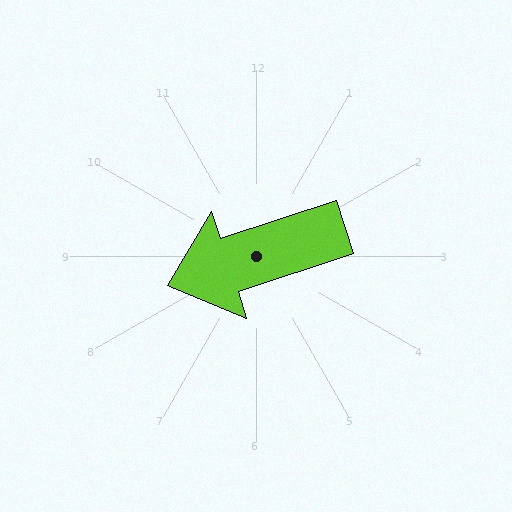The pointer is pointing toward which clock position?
Roughly 8 o'clock.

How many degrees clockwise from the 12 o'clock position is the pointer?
Approximately 252 degrees.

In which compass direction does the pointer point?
West.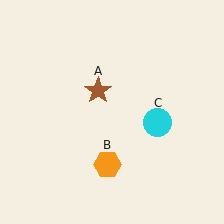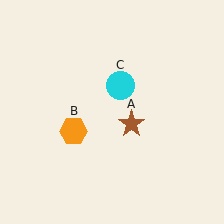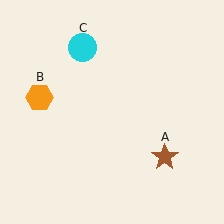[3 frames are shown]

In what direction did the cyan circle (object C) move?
The cyan circle (object C) moved up and to the left.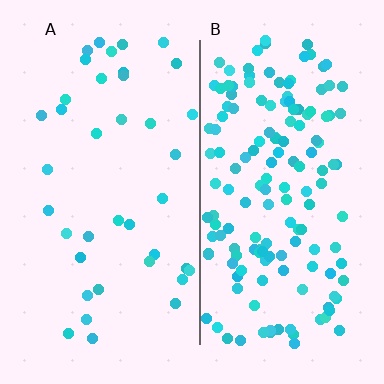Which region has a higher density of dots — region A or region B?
B (the right).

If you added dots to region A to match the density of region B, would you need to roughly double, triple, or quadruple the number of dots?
Approximately quadruple.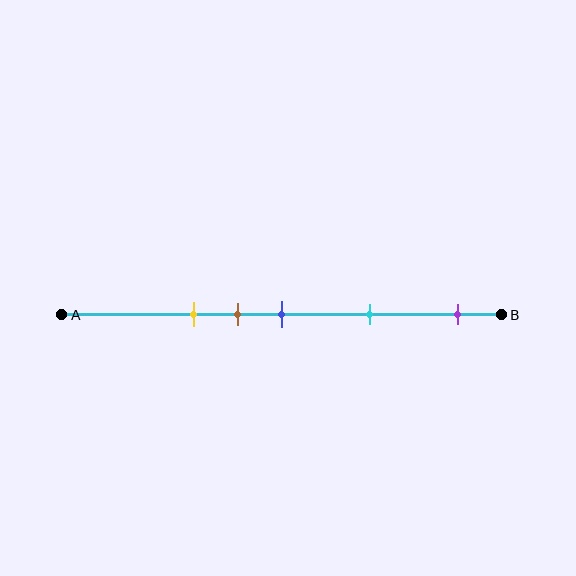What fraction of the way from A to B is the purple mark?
The purple mark is approximately 90% (0.9) of the way from A to B.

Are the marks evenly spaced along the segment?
No, the marks are not evenly spaced.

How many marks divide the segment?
There are 5 marks dividing the segment.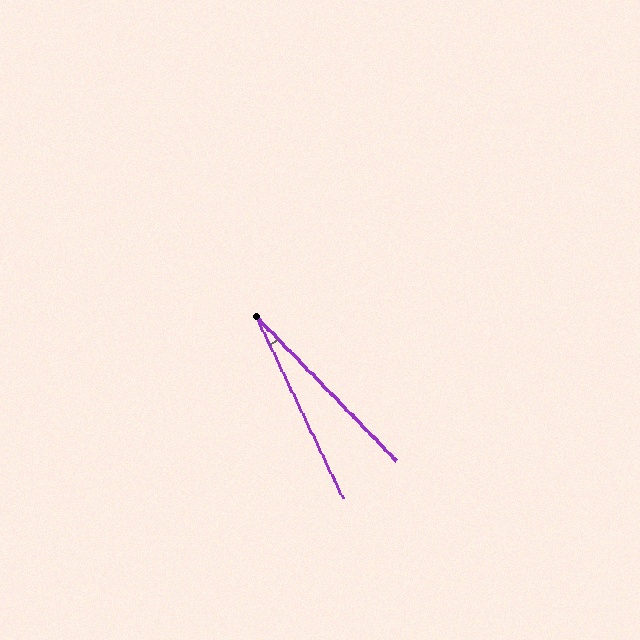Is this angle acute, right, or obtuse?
It is acute.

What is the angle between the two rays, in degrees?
Approximately 19 degrees.